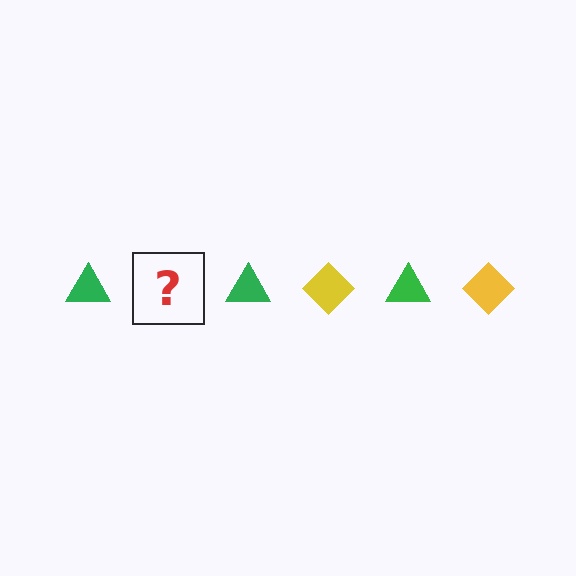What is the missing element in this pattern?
The missing element is a yellow diamond.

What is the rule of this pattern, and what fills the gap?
The rule is that the pattern alternates between green triangle and yellow diamond. The gap should be filled with a yellow diamond.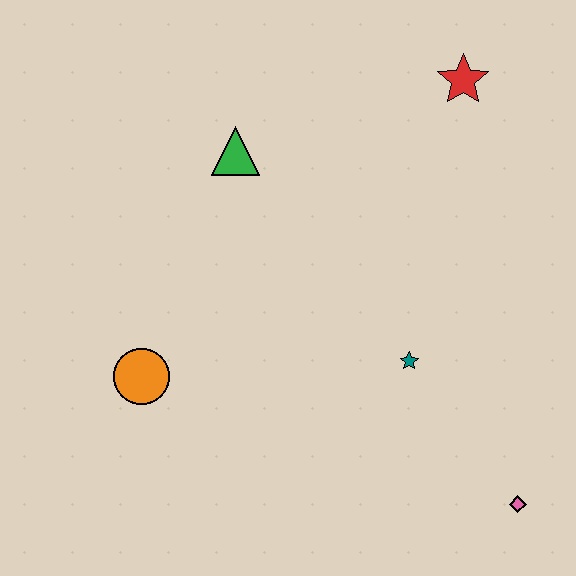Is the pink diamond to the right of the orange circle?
Yes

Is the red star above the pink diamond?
Yes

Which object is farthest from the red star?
The orange circle is farthest from the red star.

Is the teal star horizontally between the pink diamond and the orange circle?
Yes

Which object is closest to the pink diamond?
The teal star is closest to the pink diamond.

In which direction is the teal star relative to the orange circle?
The teal star is to the right of the orange circle.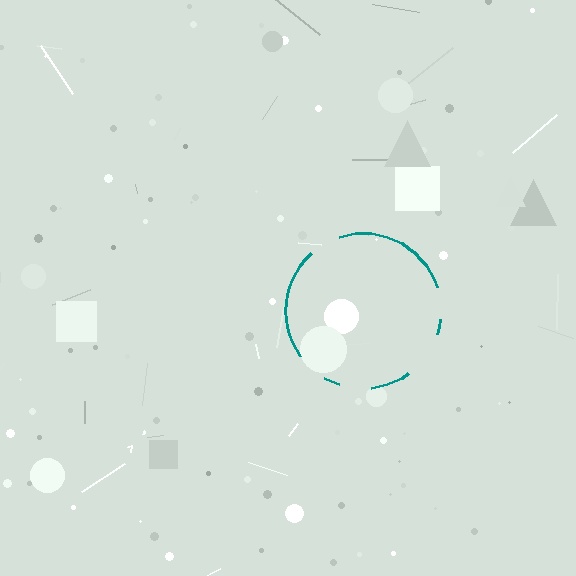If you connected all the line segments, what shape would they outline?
They would outline a circle.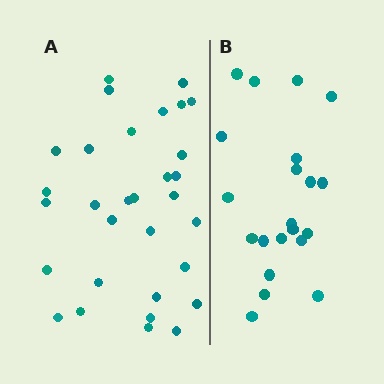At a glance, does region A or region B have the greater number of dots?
Region A (the left region) has more dots.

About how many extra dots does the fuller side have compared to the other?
Region A has roughly 10 or so more dots than region B.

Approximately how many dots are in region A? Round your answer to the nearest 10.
About 30 dots. (The exact count is 31, which rounds to 30.)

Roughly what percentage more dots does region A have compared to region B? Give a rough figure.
About 50% more.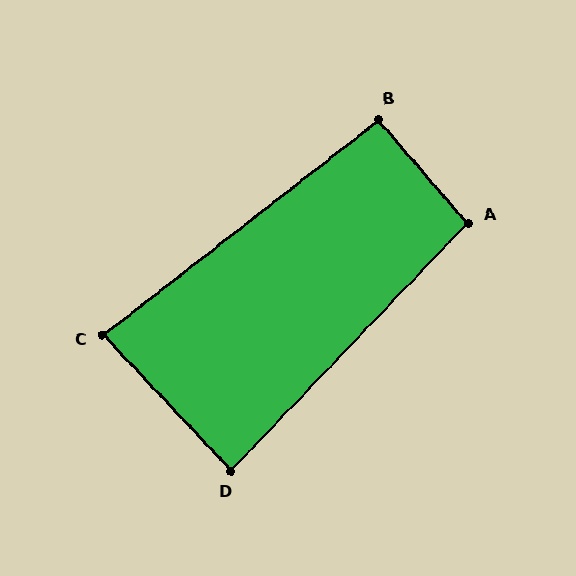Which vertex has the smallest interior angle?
C, at approximately 85 degrees.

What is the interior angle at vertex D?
Approximately 87 degrees (approximately right).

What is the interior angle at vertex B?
Approximately 93 degrees (approximately right).